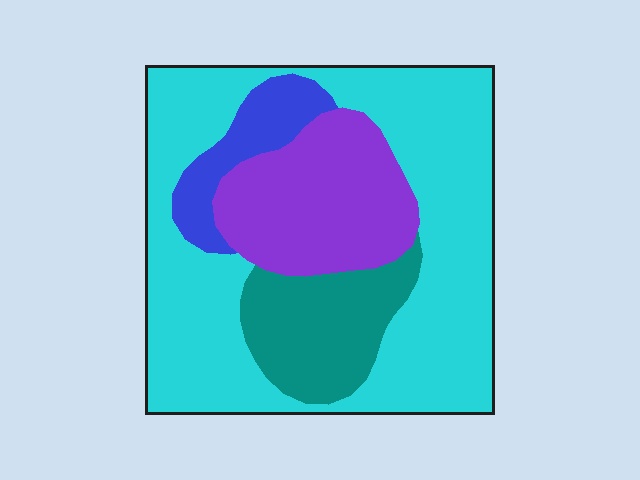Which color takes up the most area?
Cyan, at roughly 55%.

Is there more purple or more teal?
Purple.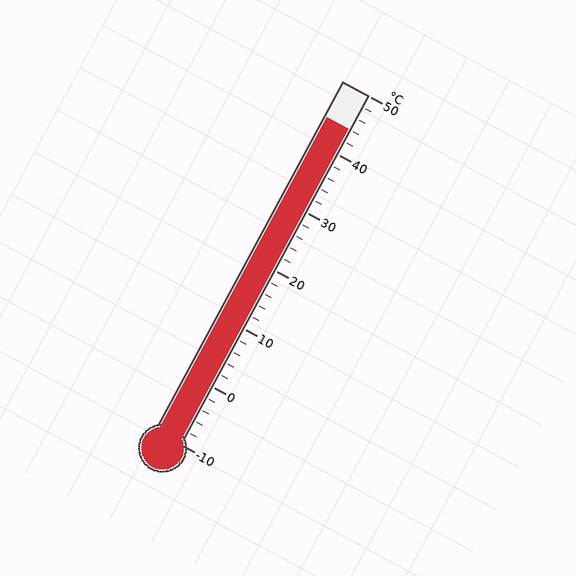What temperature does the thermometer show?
The thermometer shows approximately 44°C.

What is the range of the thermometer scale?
The thermometer scale ranges from -10°C to 50°C.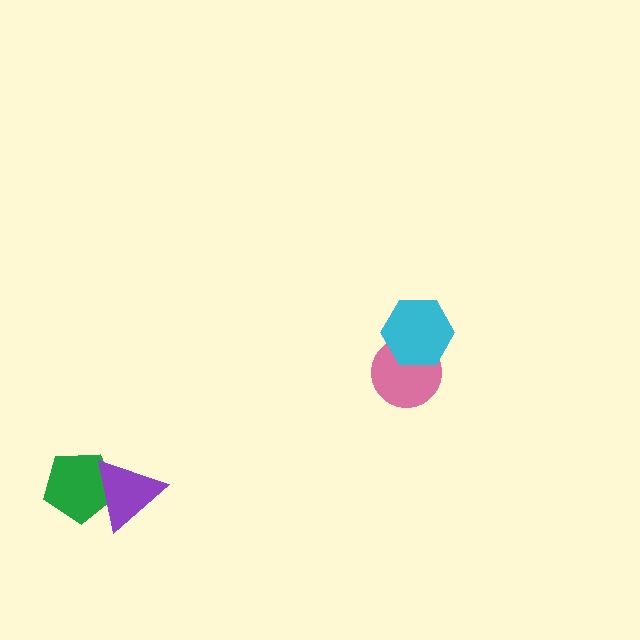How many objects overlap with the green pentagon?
1 object overlaps with the green pentagon.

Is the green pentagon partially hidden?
Yes, it is partially covered by another shape.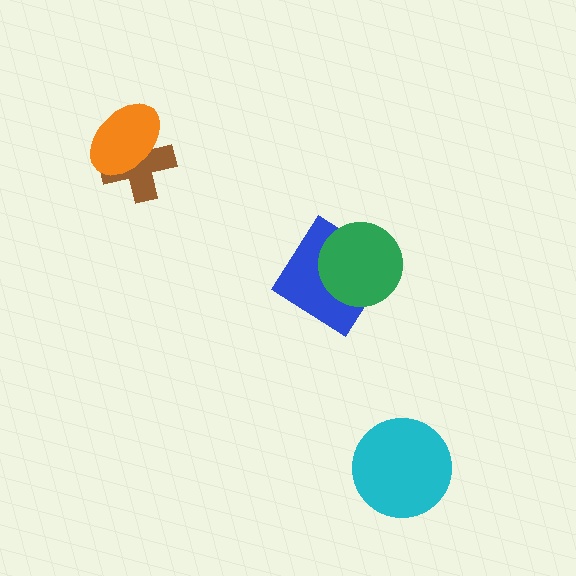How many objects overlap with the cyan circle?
0 objects overlap with the cyan circle.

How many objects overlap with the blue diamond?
1 object overlaps with the blue diamond.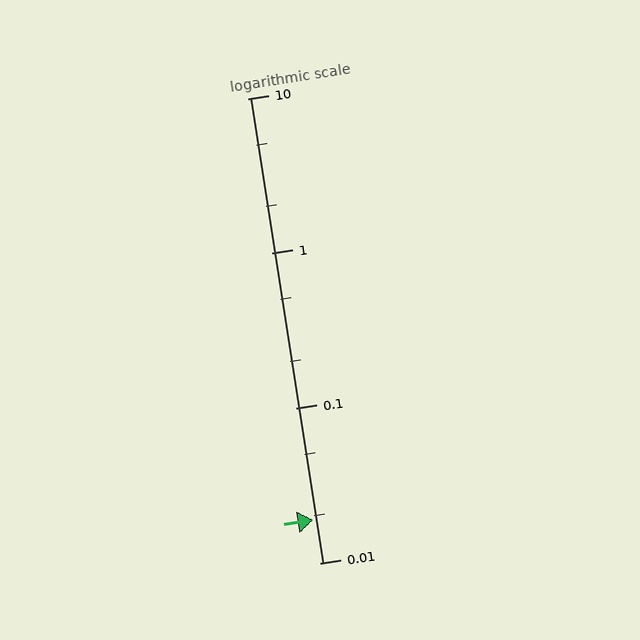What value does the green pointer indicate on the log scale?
The pointer indicates approximately 0.019.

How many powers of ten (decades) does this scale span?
The scale spans 3 decades, from 0.01 to 10.